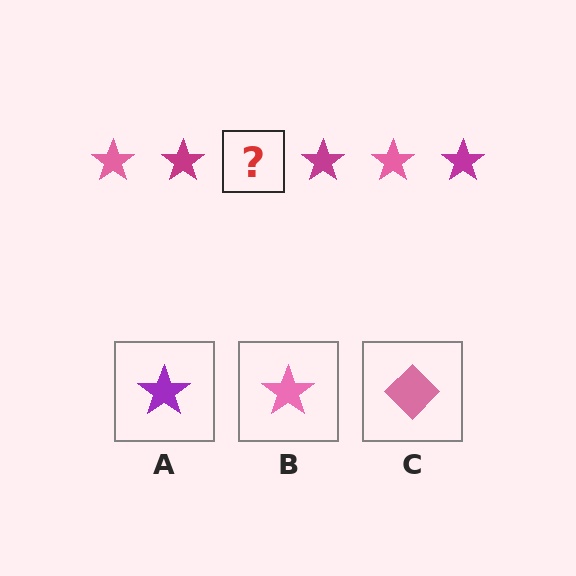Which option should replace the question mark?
Option B.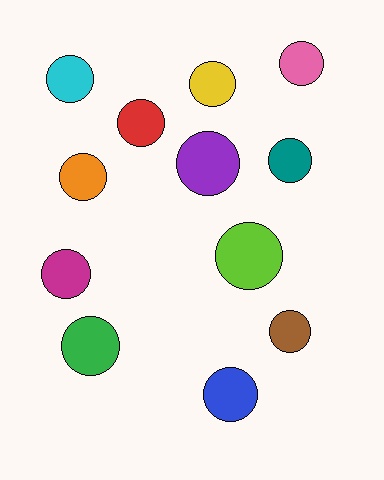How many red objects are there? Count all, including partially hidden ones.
There is 1 red object.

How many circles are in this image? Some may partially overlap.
There are 12 circles.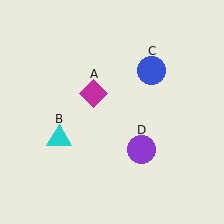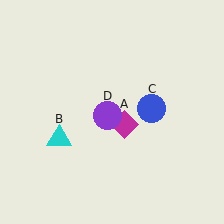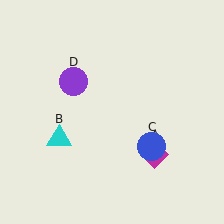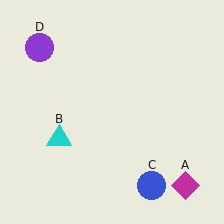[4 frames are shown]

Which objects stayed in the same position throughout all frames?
Cyan triangle (object B) remained stationary.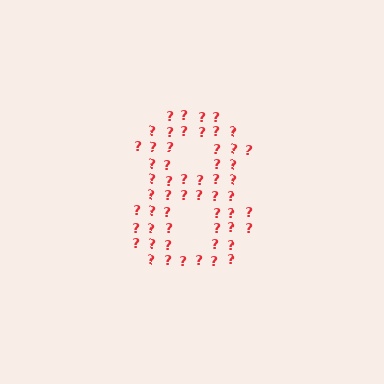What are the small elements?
The small elements are question marks.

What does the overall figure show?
The overall figure shows the digit 8.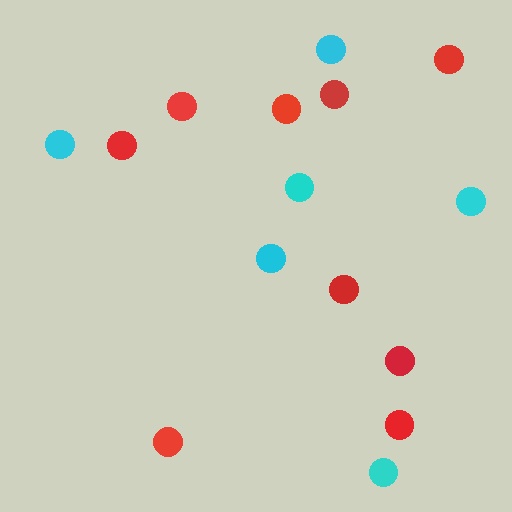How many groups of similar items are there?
There are 2 groups: one group of red circles (9) and one group of cyan circles (6).